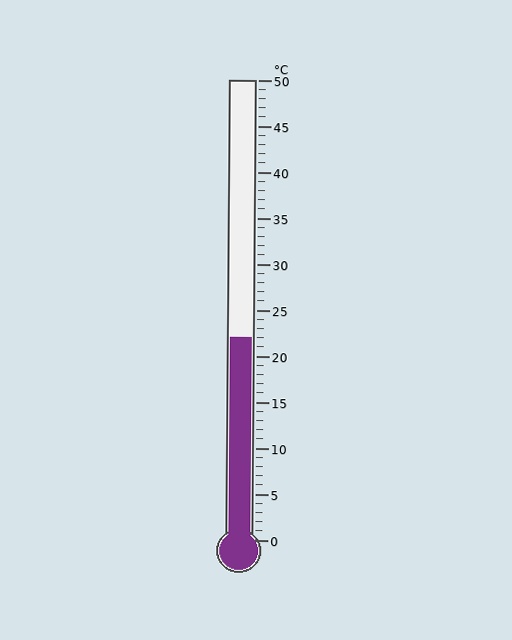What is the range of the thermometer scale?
The thermometer scale ranges from 0°C to 50°C.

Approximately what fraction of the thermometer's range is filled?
The thermometer is filled to approximately 45% of its range.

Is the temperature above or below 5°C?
The temperature is above 5°C.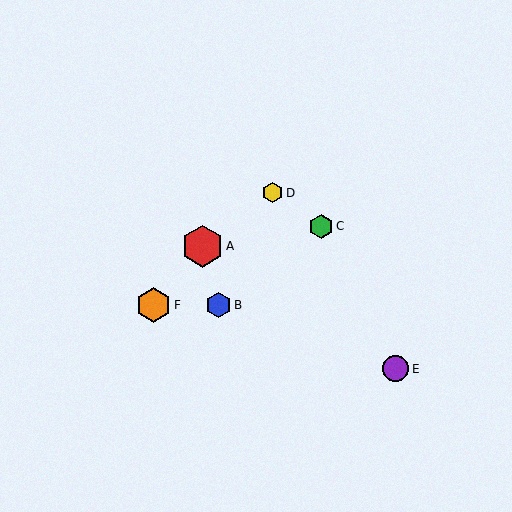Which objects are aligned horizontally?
Objects B, F are aligned horizontally.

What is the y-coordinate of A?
Object A is at y≈246.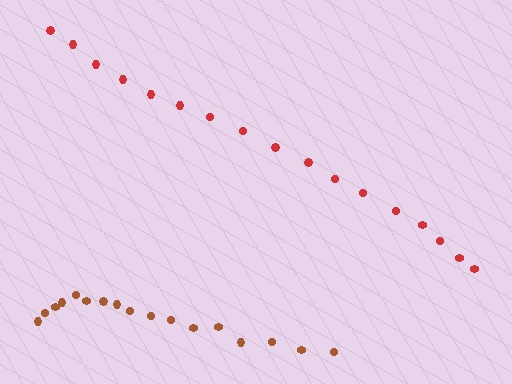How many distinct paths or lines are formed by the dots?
There are 2 distinct paths.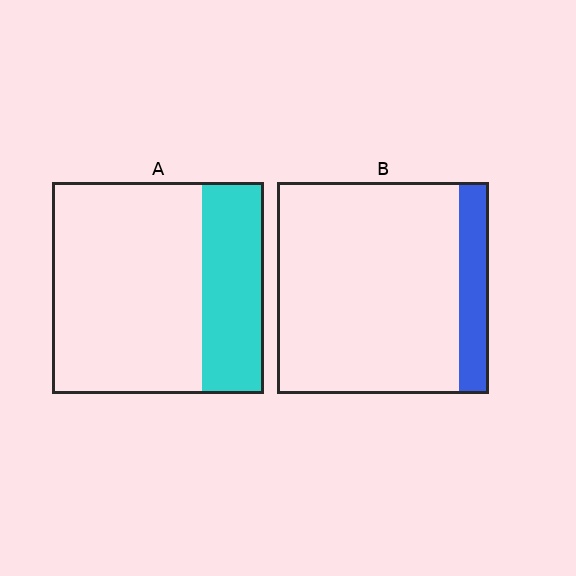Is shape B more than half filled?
No.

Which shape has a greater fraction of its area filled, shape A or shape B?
Shape A.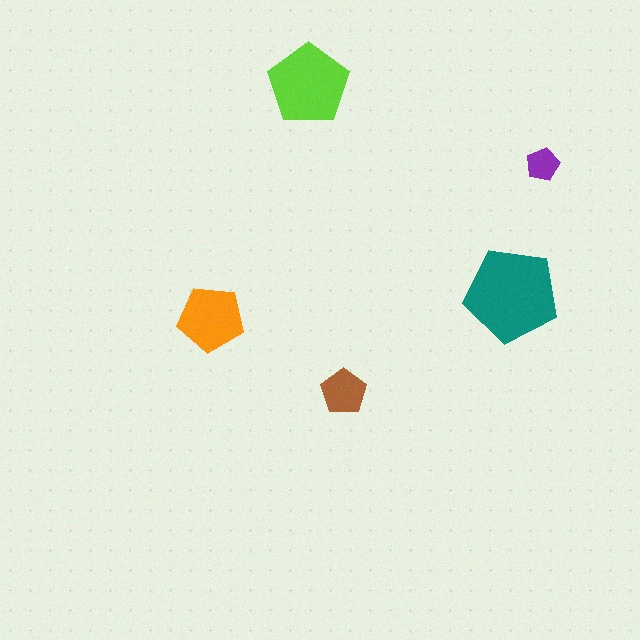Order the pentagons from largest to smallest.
the teal one, the lime one, the orange one, the brown one, the purple one.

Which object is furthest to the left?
The orange pentagon is leftmost.